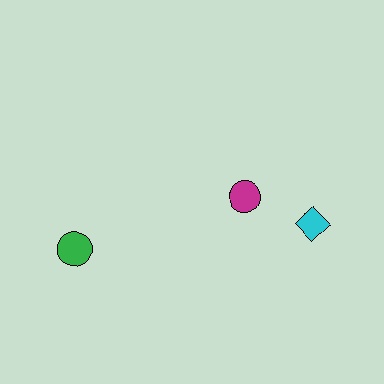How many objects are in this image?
There are 3 objects.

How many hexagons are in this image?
There are no hexagons.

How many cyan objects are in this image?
There is 1 cyan object.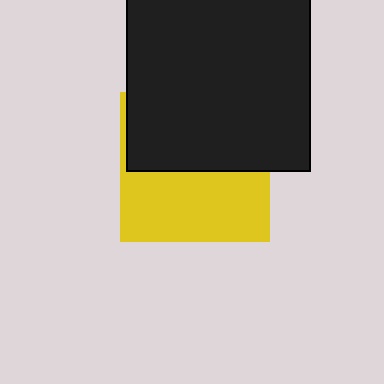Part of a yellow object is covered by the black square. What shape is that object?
It is a square.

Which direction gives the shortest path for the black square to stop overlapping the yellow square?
Moving up gives the shortest separation.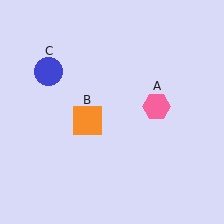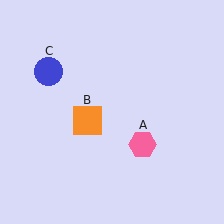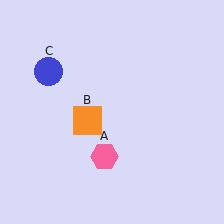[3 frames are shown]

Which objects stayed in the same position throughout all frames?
Orange square (object B) and blue circle (object C) remained stationary.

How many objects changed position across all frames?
1 object changed position: pink hexagon (object A).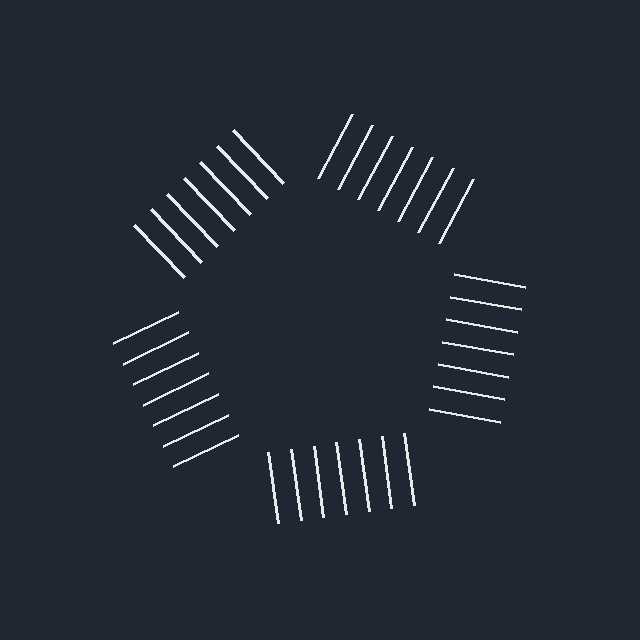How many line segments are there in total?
35 — 7 along each of the 5 edges.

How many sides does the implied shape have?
5 sides — the line-ends trace a pentagon.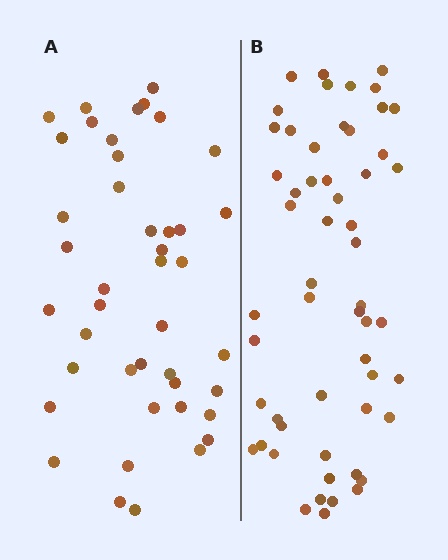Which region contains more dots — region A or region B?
Region B (the right region) has more dots.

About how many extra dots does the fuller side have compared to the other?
Region B has roughly 12 or so more dots than region A.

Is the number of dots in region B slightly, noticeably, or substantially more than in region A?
Region B has noticeably more, but not dramatically so. The ratio is roughly 1.3 to 1.